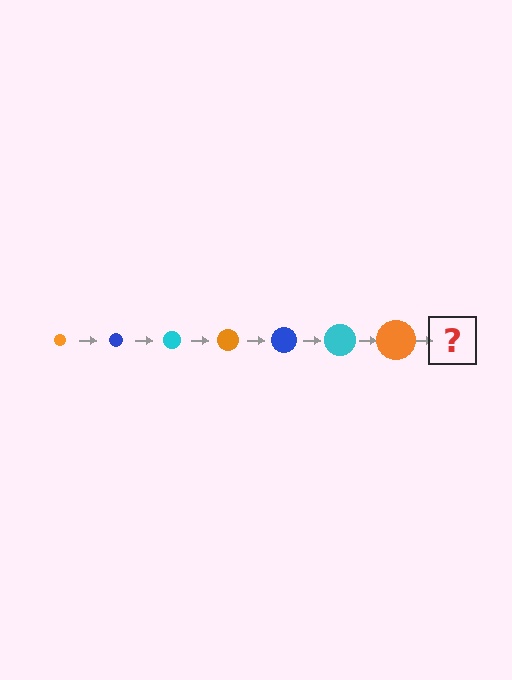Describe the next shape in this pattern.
It should be a blue circle, larger than the previous one.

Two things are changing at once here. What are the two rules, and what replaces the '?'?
The two rules are that the circle grows larger each step and the color cycles through orange, blue, and cyan. The '?' should be a blue circle, larger than the previous one.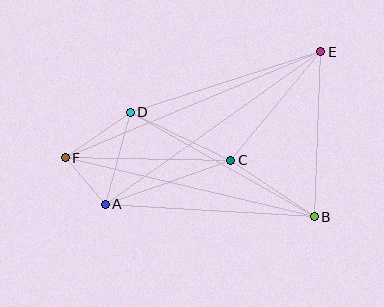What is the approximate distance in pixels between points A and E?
The distance between A and E is approximately 264 pixels.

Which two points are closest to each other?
Points A and F are closest to each other.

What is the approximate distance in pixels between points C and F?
The distance between C and F is approximately 165 pixels.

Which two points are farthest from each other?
Points E and F are farthest from each other.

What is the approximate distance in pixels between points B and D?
The distance between B and D is approximately 212 pixels.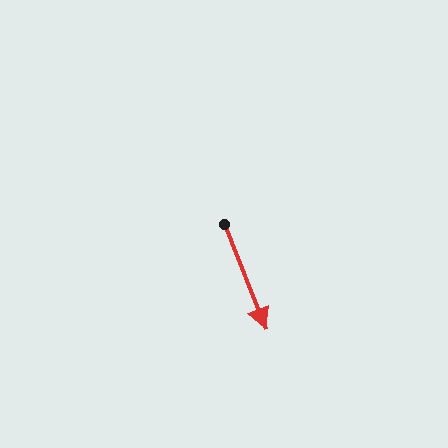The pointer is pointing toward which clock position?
Roughly 5 o'clock.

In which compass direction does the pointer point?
South.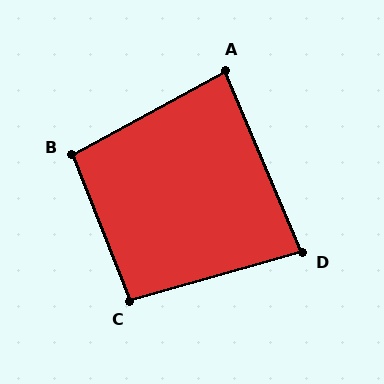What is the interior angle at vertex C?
Approximately 96 degrees (obtuse).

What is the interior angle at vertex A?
Approximately 84 degrees (acute).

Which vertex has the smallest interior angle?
D, at approximately 83 degrees.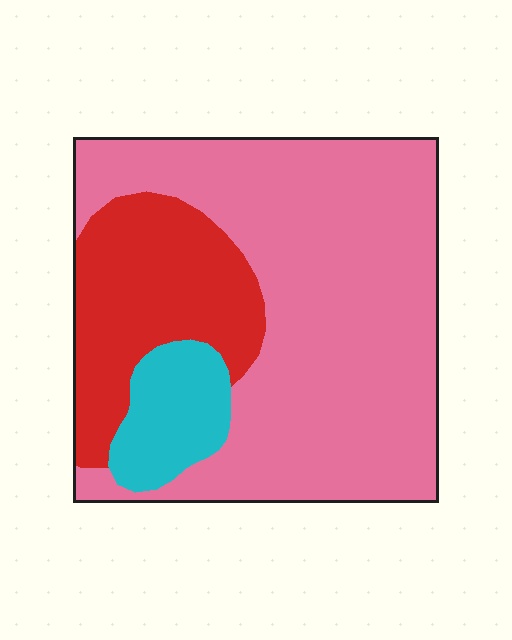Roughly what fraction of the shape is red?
Red takes up about one quarter (1/4) of the shape.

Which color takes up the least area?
Cyan, at roughly 10%.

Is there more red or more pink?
Pink.